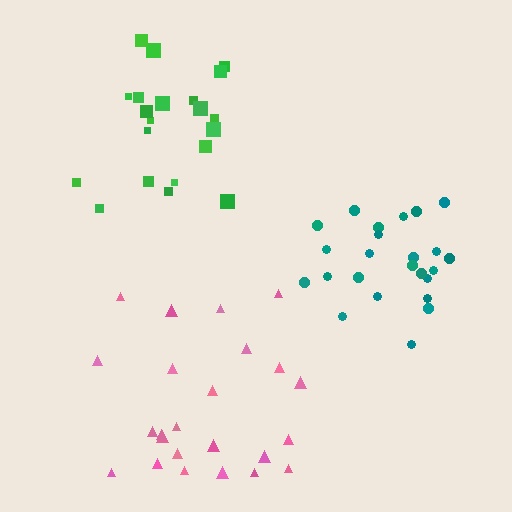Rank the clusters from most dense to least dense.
teal, green, pink.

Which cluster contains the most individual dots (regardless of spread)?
Teal (24).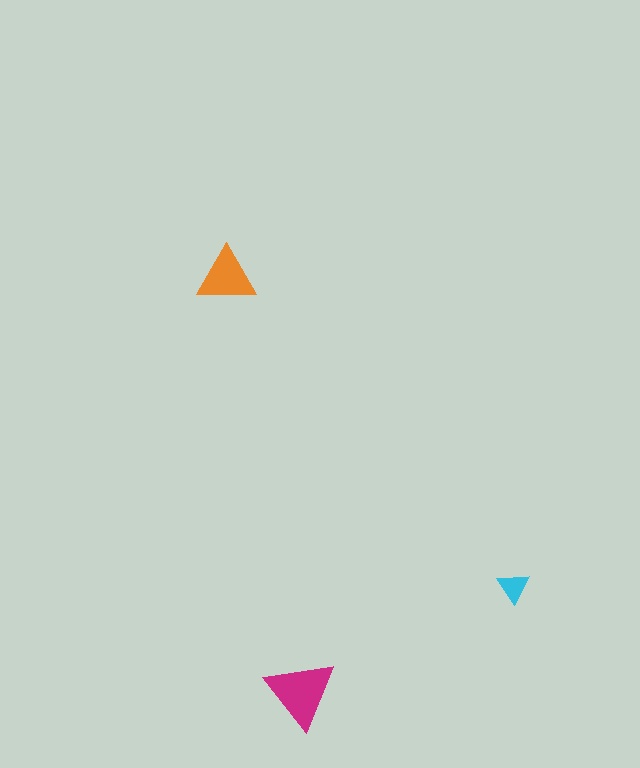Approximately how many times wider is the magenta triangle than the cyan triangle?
About 2 times wider.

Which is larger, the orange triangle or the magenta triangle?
The magenta one.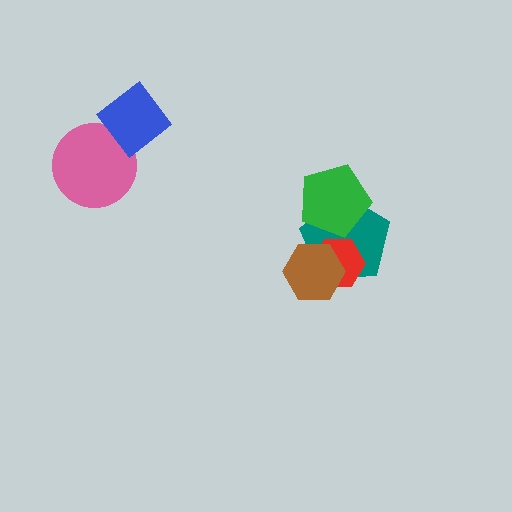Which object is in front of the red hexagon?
The brown hexagon is in front of the red hexagon.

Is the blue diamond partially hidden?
No, no other shape covers it.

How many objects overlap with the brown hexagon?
2 objects overlap with the brown hexagon.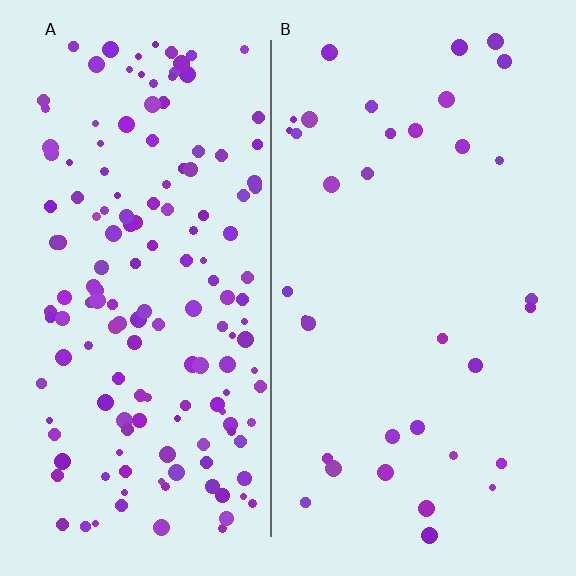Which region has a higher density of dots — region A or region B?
A (the left).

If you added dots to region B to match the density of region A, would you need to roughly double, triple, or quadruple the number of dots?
Approximately quadruple.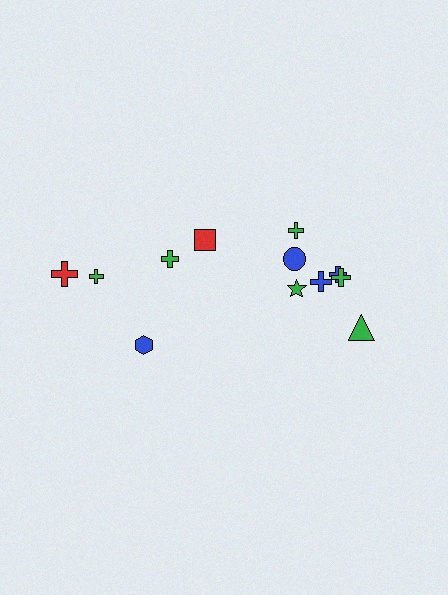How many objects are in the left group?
There are 5 objects.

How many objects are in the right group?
There are 7 objects.